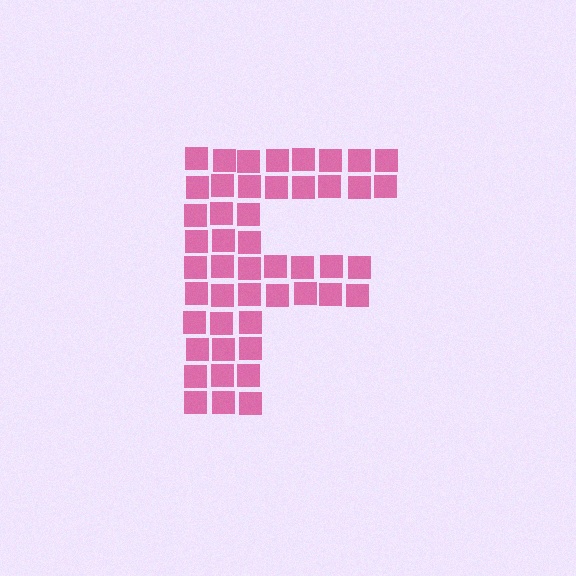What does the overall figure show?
The overall figure shows the letter F.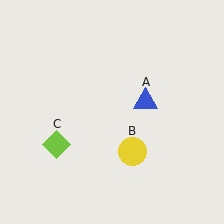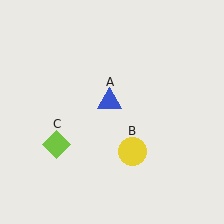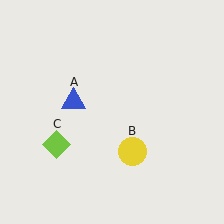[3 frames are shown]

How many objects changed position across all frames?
1 object changed position: blue triangle (object A).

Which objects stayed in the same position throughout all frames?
Yellow circle (object B) and lime diamond (object C) remained stationary.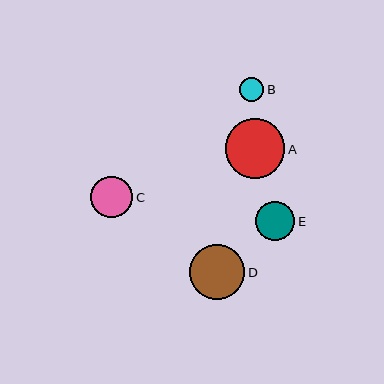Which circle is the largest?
Circle A is the largest with a size of approximately 59 pixels.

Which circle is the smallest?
Circle B is the smallest with a size of approximately 24 pixels.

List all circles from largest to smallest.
From largest to smallest: A, D, C, E, B.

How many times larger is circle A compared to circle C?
Circle A is approximately 1.4 times the size of circle C.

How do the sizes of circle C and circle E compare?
Circle C and circle E are approximately the same size.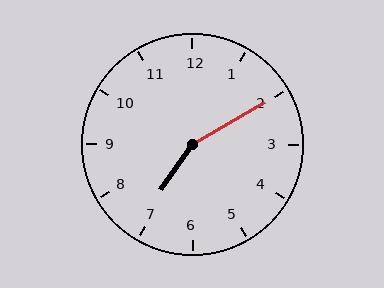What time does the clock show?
7:10.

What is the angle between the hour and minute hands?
Approximately 155 degrees.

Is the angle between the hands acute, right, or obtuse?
It is obtuse.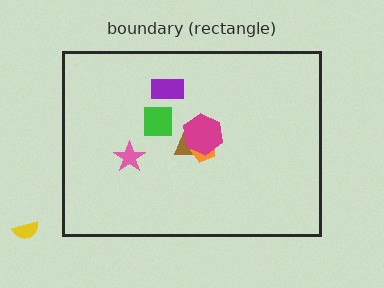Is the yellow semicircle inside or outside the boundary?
Outside.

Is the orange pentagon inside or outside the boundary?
Inside.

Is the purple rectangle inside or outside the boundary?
Inside.